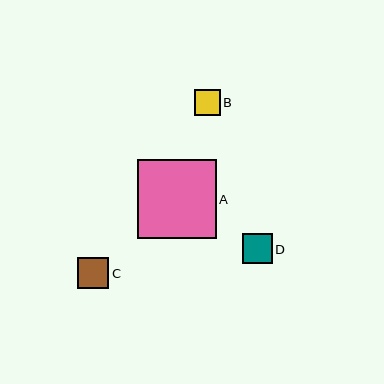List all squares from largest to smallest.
From largest to smallest: A, C, D, B.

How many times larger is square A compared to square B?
Square A is approximately 3.0 times the size of square B.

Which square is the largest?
Square A is the largest with a size of approximately 79 pixels.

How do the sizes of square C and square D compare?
Square C and square D are approximately the same size.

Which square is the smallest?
Square B is the smallest with a size of approximately 26 pixels.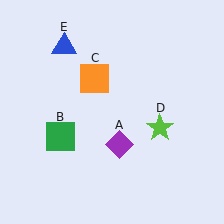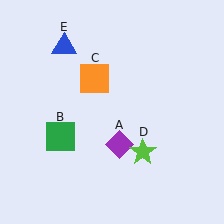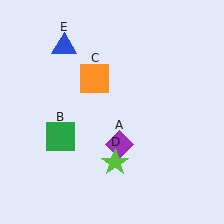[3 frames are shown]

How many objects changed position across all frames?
1 object changed position: lime star (object D).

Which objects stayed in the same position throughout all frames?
Purple diamond (object A) and green square (object B) and orange square (object C) and blue triangle (object E) remained stationary.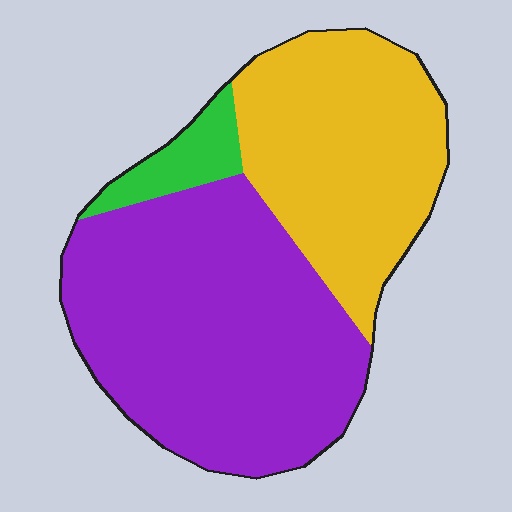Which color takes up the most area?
Purple, at roughly 55%.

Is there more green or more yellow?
Yellow.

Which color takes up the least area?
Green, at roughly 5%.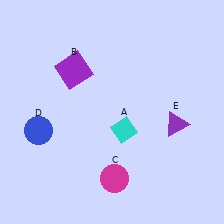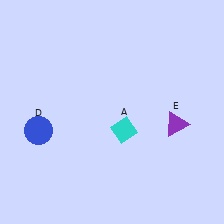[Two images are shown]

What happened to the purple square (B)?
The purple square (B) was removed in Image 2. It was in the top-left area of Image 1.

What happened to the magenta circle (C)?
The magenta circle (C) was removed in Image 2. It was in the bottom-right area of Image 1.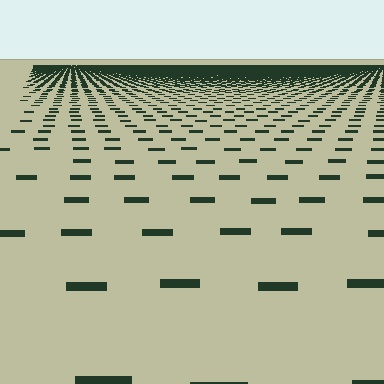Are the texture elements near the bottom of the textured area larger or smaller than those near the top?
Larger. Near the bottom, elements are closer to the viewer and appear at a bigger on-screen size.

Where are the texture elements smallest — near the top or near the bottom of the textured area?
Near the top.